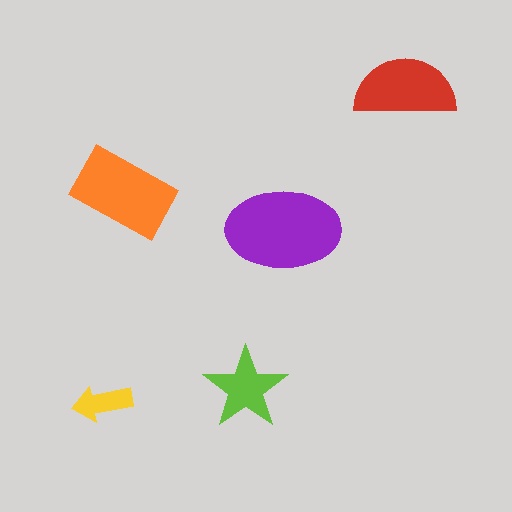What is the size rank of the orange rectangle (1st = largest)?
2nd.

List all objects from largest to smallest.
The purple ellipse, the orange rectangle, the red semicircle, the lime star, the yellow arrow.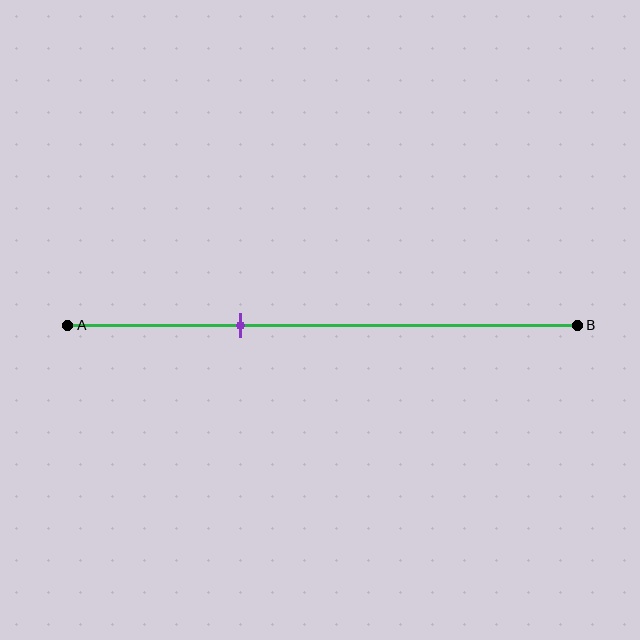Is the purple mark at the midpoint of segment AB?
No, the mark is at about 35% from A, not at the 50% midpoint.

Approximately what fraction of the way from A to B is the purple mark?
The purple mark is approximately 35% of the way from A to B.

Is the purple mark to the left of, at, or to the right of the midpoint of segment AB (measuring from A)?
The purple mark is to the left of the midpoint of segment AB.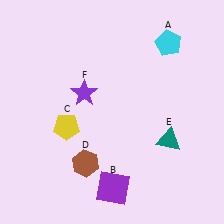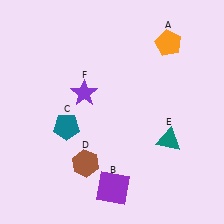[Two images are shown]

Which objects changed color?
A changed from cyan to orange. C changed from yellow to teal.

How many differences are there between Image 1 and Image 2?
There are 2 differences between the two images.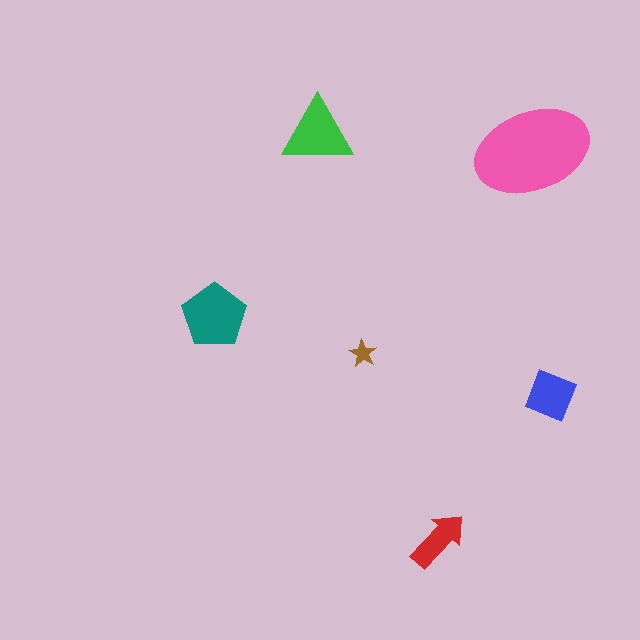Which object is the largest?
The pink ellipse.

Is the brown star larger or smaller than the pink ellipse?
Smaller.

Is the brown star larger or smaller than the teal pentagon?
Smaller.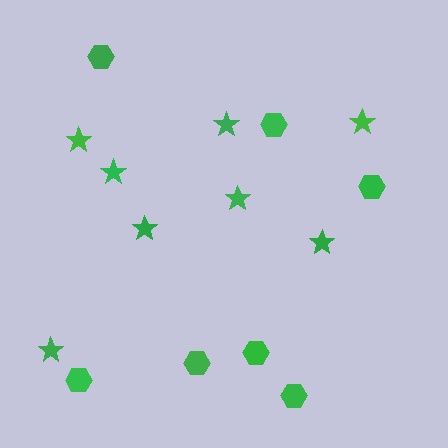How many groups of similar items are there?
There are 2 groups: one group of hexagons (7) and one group of stars (8).